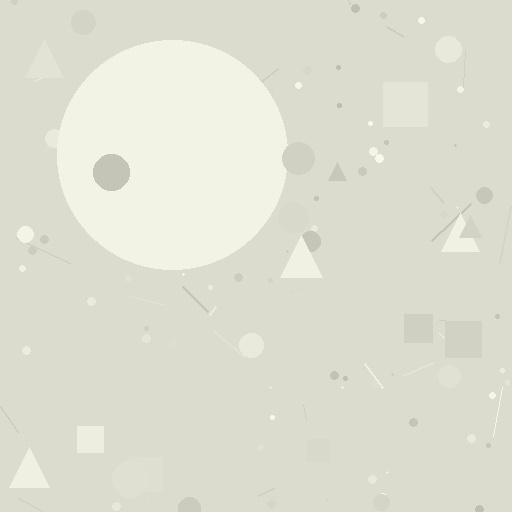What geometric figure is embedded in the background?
A circle is embedded in the background.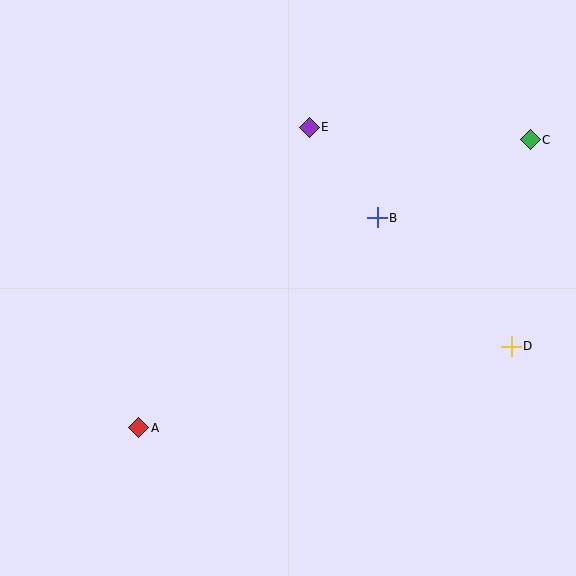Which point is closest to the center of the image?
Point B at (377, 218) is closest to the center.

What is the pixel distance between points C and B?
The distance between C and B is 172 pixels.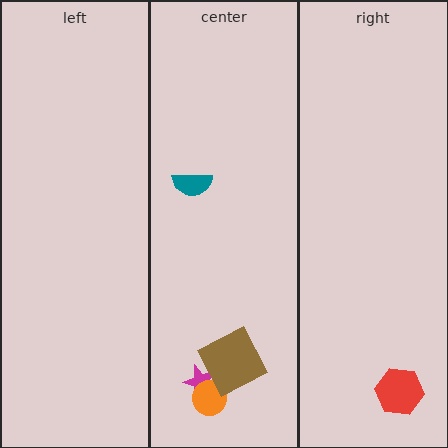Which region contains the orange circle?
The center region.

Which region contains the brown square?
The center region.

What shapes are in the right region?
The red hexagon.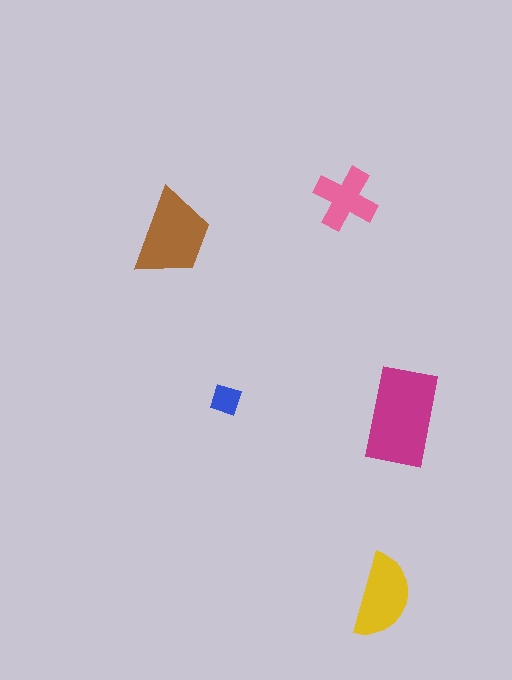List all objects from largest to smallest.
The magenta rectangle, the brown trapezoid, the yellow semicircle, the pink cross, the blue diamond.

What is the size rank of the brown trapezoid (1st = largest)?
2nd.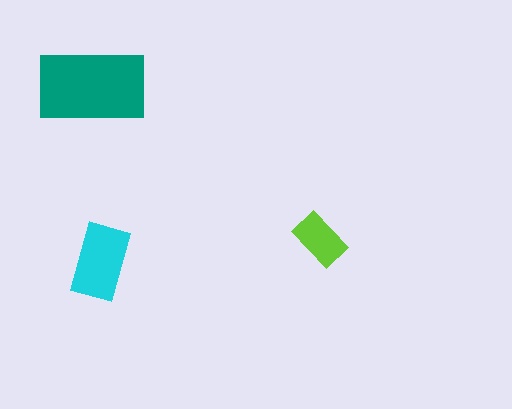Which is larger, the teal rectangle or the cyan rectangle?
The teal one.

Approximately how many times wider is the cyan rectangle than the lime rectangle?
About 1.5 times wider.